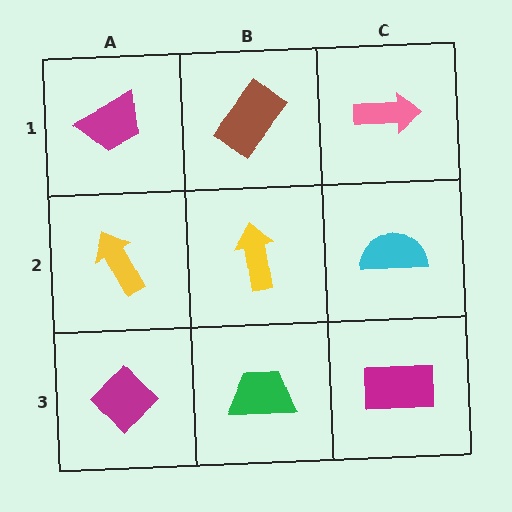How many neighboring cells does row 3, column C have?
2.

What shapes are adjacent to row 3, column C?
A cyan semicircle (row 2, column C), a green trapezoid (row 3, column B).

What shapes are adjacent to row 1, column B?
A yellow arrow (row 2, column B), a magenta trapezoid (row 1, column A), a pink arrow (row 1, column C).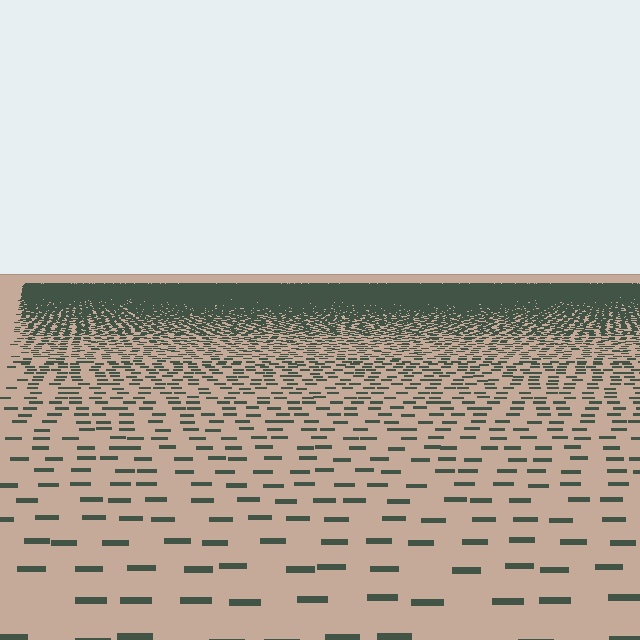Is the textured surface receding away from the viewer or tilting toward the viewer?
The surface is receding away from the viewer. Texture elements get smaller and denser toward the top.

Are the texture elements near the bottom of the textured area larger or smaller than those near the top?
Larger. Near the bottom, elements are closer to the viewer and appear at a bigger on-screen size.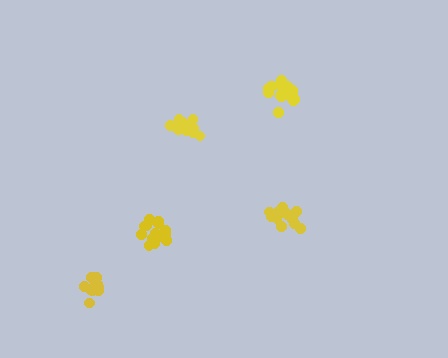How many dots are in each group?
Group 1: 15 dots, Group 2: 15 dots, Group 3: 13 dots, Group 4: 17 dots, Group 5: 18 dots (78 total).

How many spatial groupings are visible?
There are 5 spatial groupings.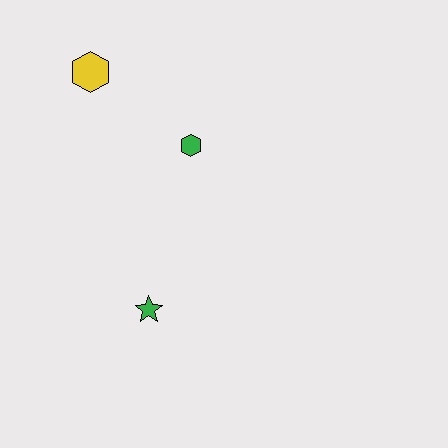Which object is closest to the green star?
The green hexagon is closest to the green star.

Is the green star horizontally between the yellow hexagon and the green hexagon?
Yes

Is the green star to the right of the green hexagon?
No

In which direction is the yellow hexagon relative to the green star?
The yellow hexagon is above the green star.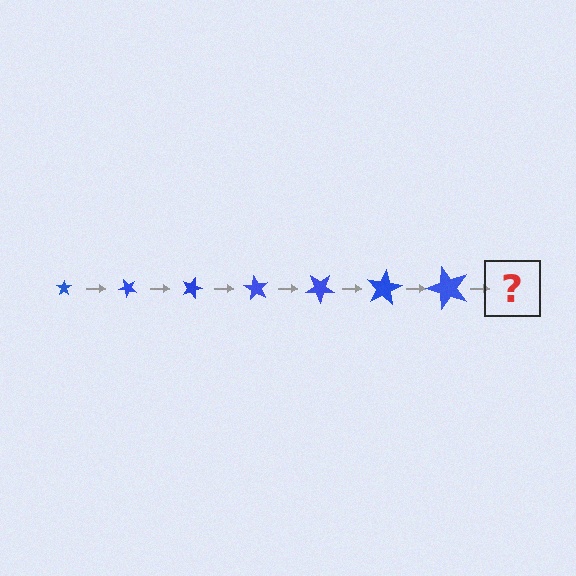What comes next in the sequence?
The next element should be a star, larger than the previous one and rotated 315 degrees from the start.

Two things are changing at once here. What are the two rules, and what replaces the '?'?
The two rules are that the star grows larger each step and it rotates 45 degrees each step. The '?' should be a star, larger than the previous one and rotated 315 degrees from the start.